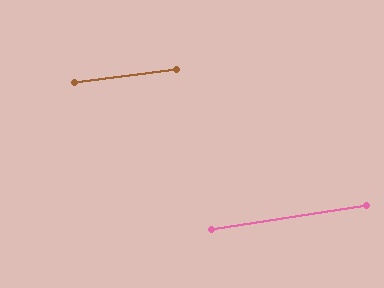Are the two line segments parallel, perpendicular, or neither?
Parallel — their directions differ by only 1.3°.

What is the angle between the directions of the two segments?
Approximately 1 degree.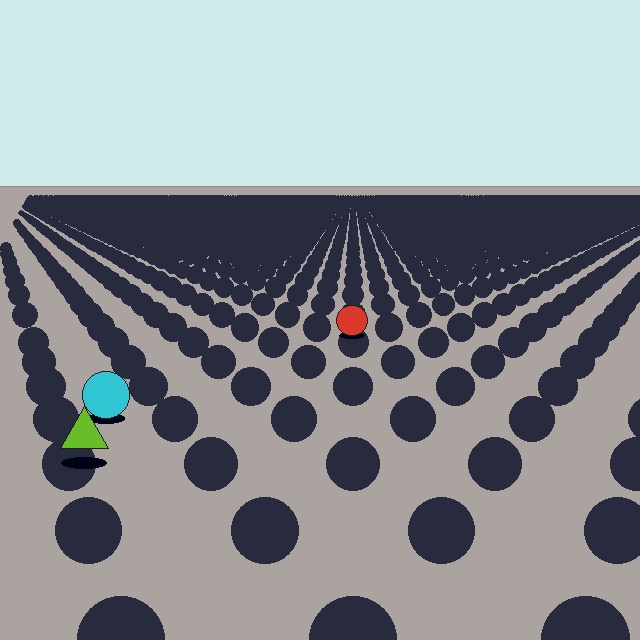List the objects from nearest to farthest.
From nearest to farthest: the lime triangle, the cyan circle, the red circle.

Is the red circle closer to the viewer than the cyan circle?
No. The cyan circle is closer — you can tell from the texture gradient: the ground texture is coarser near it.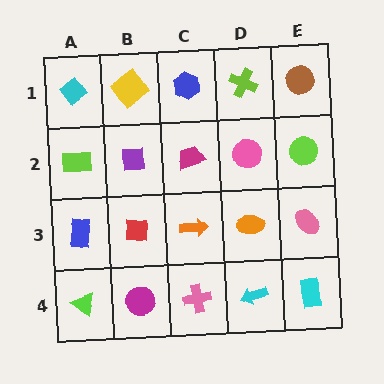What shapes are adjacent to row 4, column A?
A blue rectangle (row 3, column A), a magenta circle (row 4, column B).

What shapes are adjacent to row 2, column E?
A brown circle (row 1, column E), a pink ellipse (row 3, column E), a pink circle (row 2, column D).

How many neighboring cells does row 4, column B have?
3.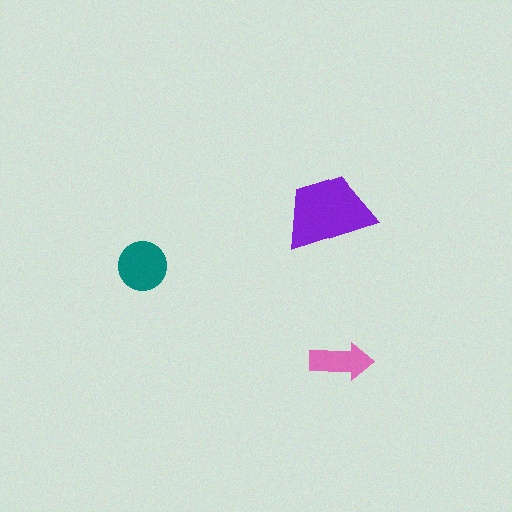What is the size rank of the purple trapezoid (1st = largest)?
1st.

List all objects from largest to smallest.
The purple trapezoid, the teal circle, the pink arrow.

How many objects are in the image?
There are 3 objects in the image.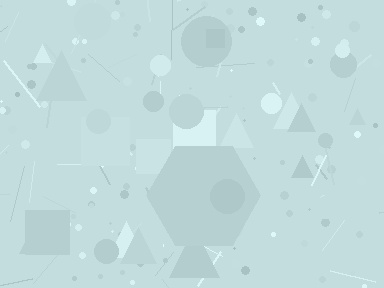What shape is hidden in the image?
A hexagon is hidden in the image.